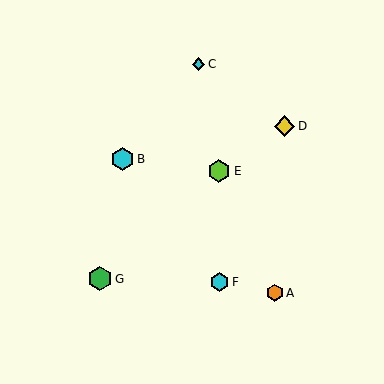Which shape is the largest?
The green hexagon (labeled G) is the largest.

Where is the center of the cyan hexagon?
The center of the cyan hexagon is at (219, 282).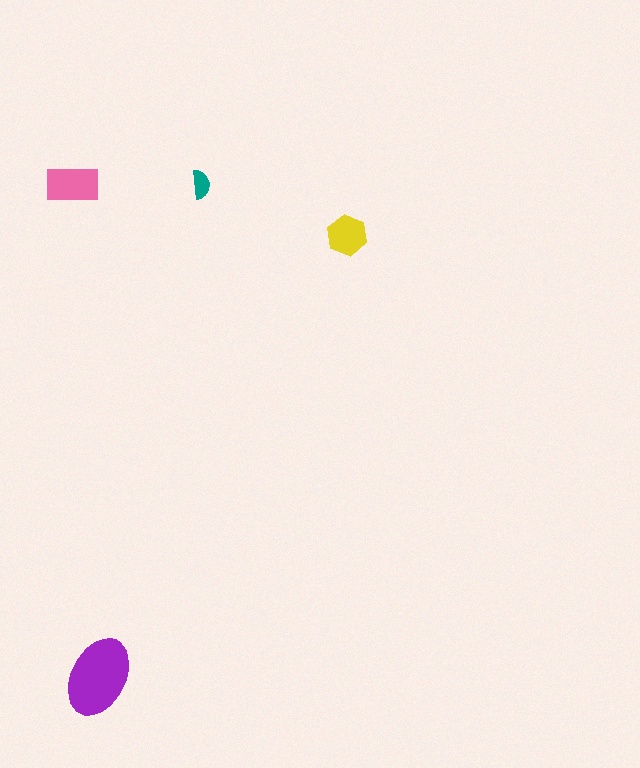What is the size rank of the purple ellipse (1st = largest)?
1st.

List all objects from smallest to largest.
The teal semicircle, the yellow hexagon, the pink rectangle, the purple ellipse.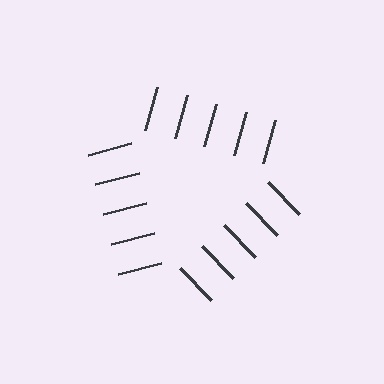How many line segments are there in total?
15 — 5 along each of the 3 edges.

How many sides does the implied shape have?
3 sides — the line-ends trace a triangle.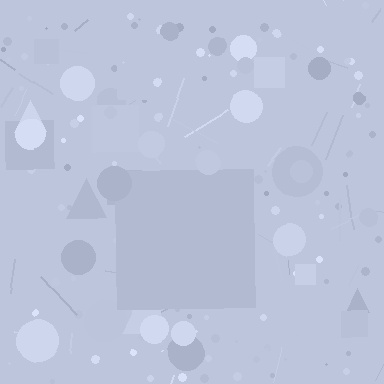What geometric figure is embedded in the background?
A square is embedded in the background.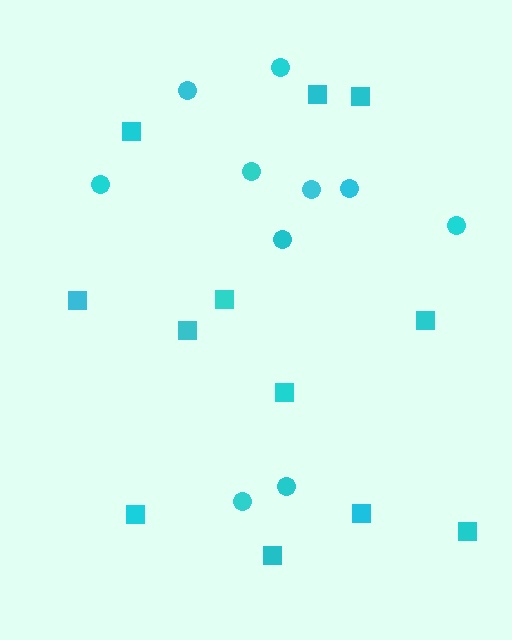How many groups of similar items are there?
There are 2 groups: one group of squares (12) and one group of circles (10).